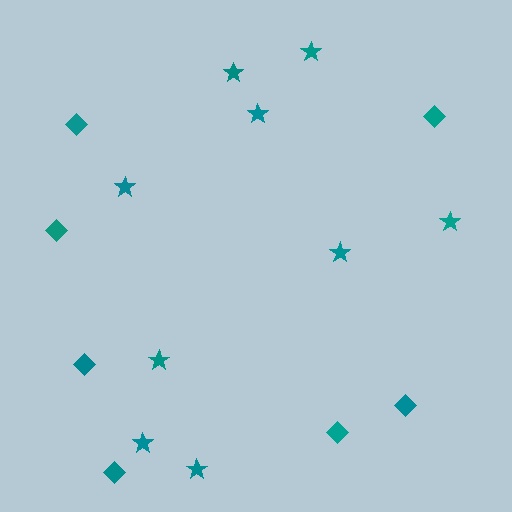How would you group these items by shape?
There are 2 groups: one group of diamonds (7) and one group of stars (9).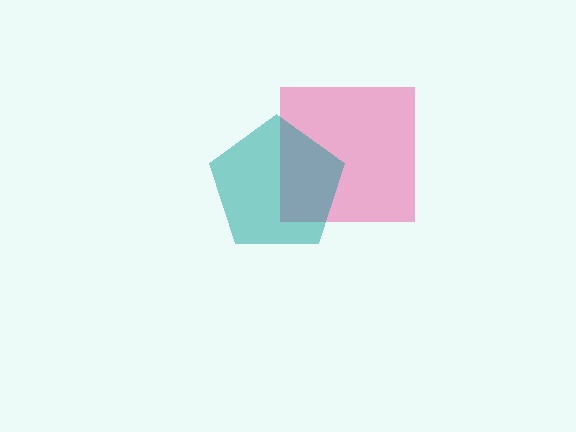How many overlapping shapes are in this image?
There are 2 overlapping shapes in the image.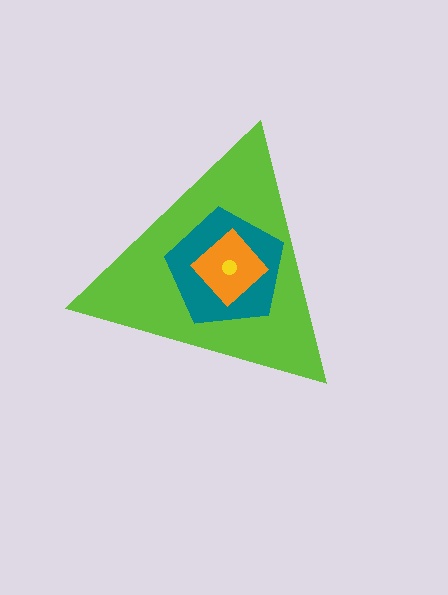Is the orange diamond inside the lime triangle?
Yes.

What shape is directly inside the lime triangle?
The teal pentagon.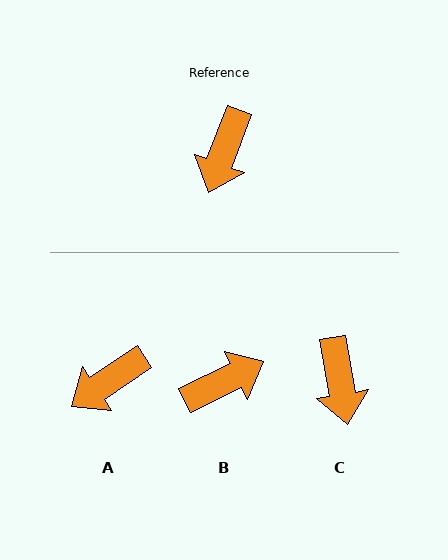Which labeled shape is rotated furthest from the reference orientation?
B, about 137 degrees away.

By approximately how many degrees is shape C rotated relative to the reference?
Approximately 30 degrees counter-clockwise.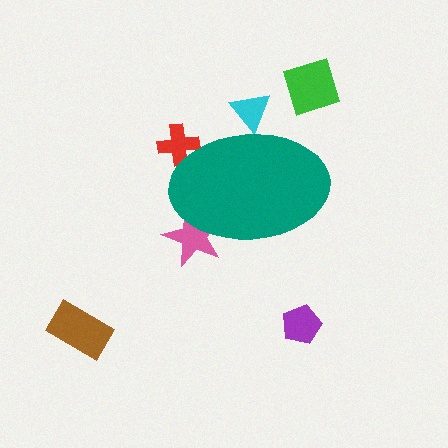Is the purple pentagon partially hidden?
No, the purple pentagon is fully visible.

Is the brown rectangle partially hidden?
No, the brown rectangle is fully visible.